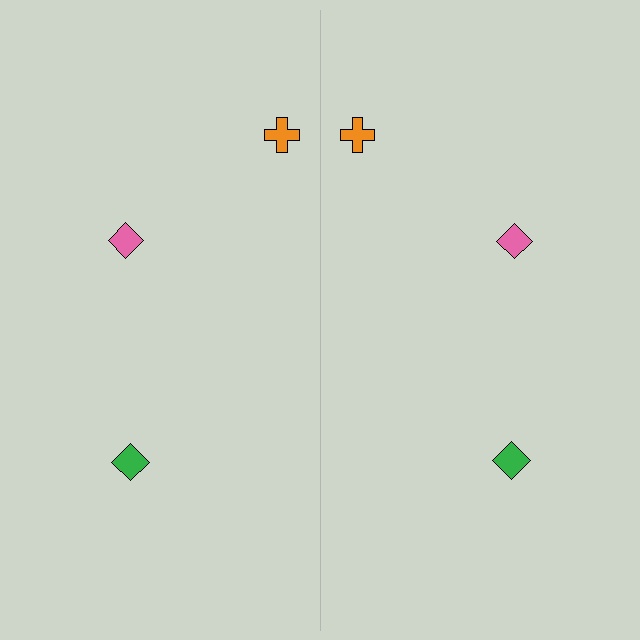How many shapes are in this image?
There are 6 shapes in this image.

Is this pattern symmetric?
Yes, this pattern has bilateral (reflection) symmetry.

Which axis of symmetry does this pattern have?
The pattern has a vertical axis of symmetry running through the center of the image.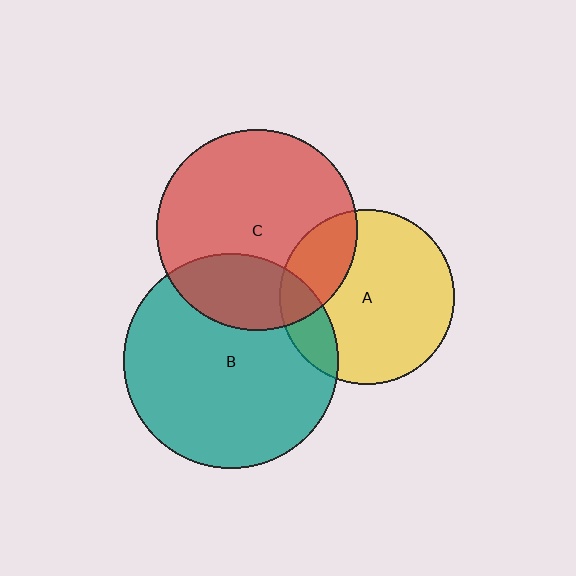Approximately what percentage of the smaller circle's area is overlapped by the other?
Approximately 15%.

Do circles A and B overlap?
Yes.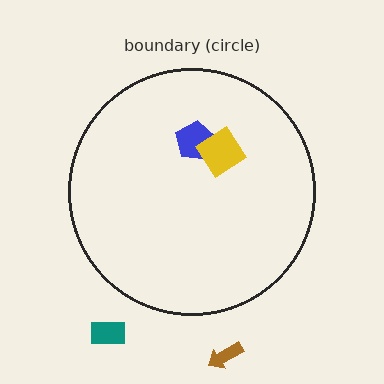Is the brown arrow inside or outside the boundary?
Outside.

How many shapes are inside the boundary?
2 inside, 2 outside.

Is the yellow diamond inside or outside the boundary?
Inside.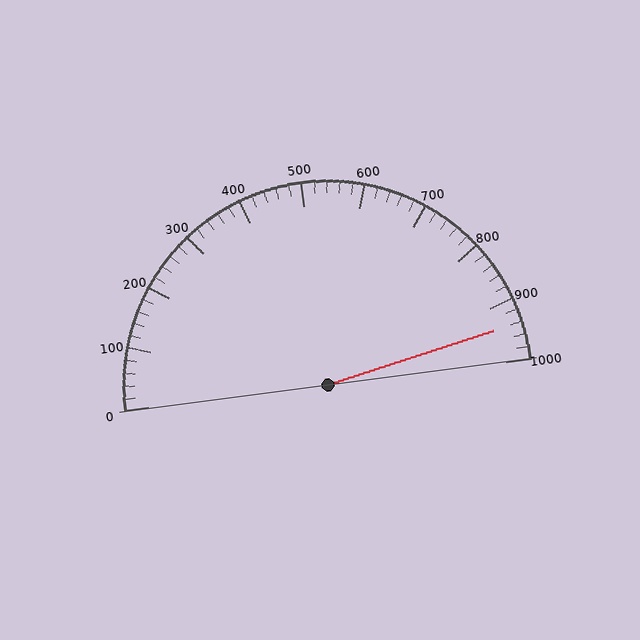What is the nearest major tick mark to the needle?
The nearest major tick mark is 900.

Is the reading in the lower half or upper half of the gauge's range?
The reading is in the upper half of the range (0 to 1000).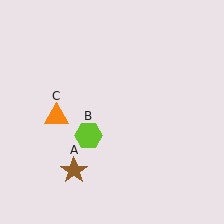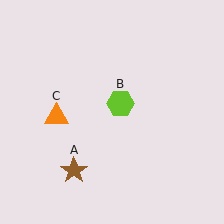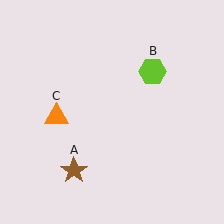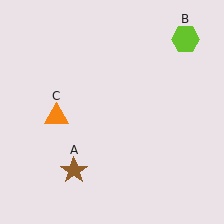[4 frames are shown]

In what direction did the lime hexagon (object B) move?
The lime hexagon (object B) moved up and to the right.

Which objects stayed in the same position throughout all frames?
Brown star (object A) and orange triangle (object C) remained stationary.